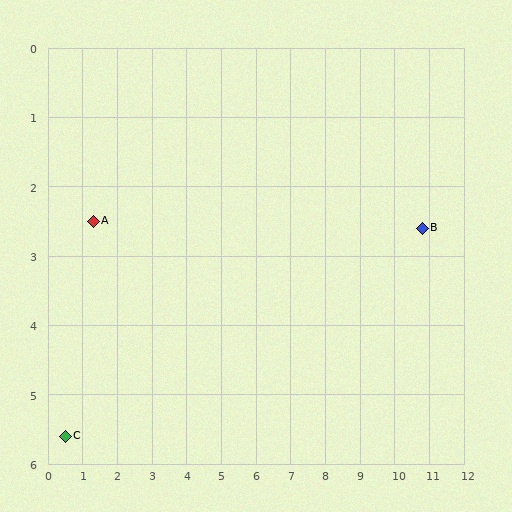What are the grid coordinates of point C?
Point C is at approximately (0.5, 5.6).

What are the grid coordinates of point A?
Point A is at approximately (1.3, 2.5).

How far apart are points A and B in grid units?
Points A and B are about 9.5 grid units apart.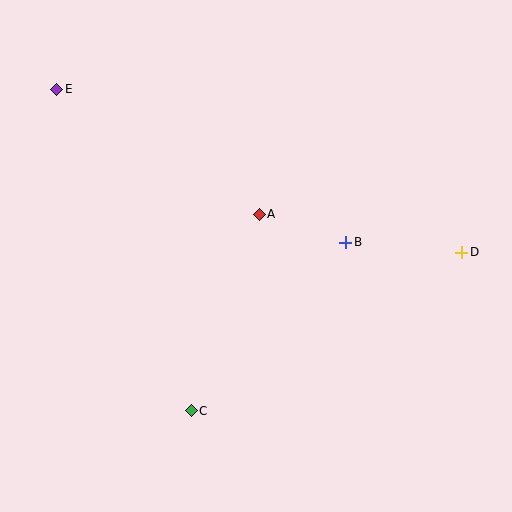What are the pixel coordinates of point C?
Point C is at (191, 411).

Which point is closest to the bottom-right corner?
Point D is closest to the bottom-right corner.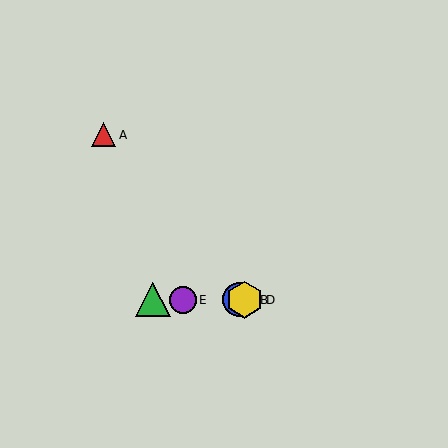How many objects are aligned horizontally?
4 objects (B, C, D, E) are aligned horizontally.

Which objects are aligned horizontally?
Objects B, C, D, E are aligned horizontally.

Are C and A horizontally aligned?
No, C is at y≈300 and A is at y≈135.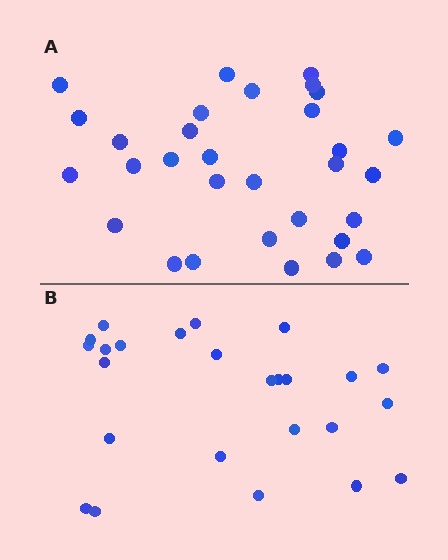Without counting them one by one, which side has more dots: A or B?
Region A (the top region) has more dots.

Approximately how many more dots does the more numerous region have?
Region A has about 6 more dots than region B.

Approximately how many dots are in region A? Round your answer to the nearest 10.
About 30 dots. (The exact count is 31, which rounds to 30.)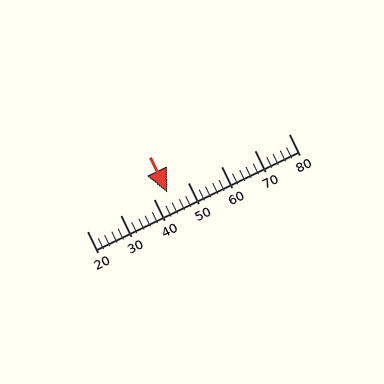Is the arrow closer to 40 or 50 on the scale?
The arrow is closer to 40.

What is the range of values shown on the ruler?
The ruler shows values from 20 to 80.